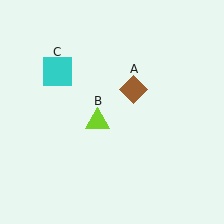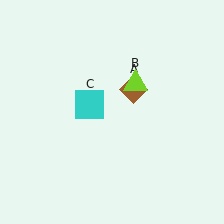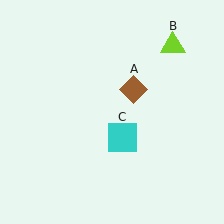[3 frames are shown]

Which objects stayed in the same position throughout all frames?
Brown diamond (object A) remained stationary.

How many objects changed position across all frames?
2 objects changed position: lime triangle (object B), cyan square (object C).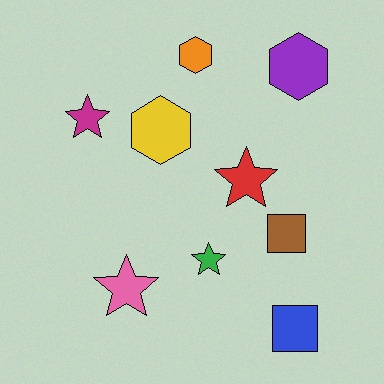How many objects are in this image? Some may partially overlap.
There are 9 objects.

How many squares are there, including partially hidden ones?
There are 2 squares.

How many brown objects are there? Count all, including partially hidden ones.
There is 1 brown object.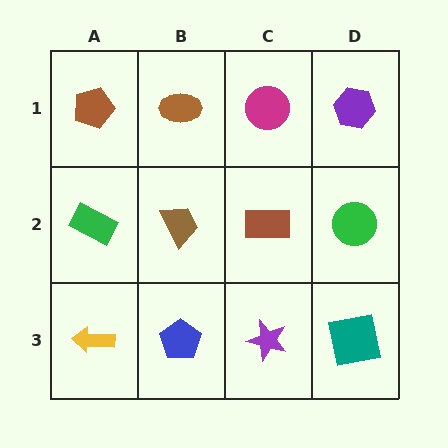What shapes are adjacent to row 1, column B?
A brown trapezoid (row 2, column B), a brown pentagon (row 1, column A), a magenta circle (row 1, column C).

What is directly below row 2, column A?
A yellow arrow.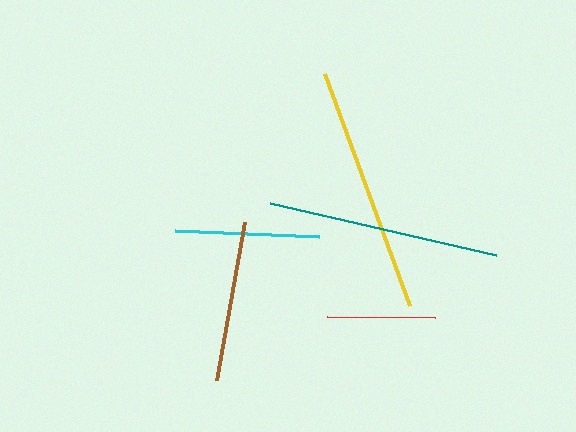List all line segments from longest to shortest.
From longest to shortest: yellow, teal, brown, cyan, red.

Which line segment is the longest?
The yellow line is the longest at approximately 247 pixels.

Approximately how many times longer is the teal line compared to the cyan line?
The teal line is approximately 1.6 times the length of the cyan line.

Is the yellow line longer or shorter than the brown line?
The yellow line is longer than the brown line.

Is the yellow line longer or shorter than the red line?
The yellow line is longer than the red line.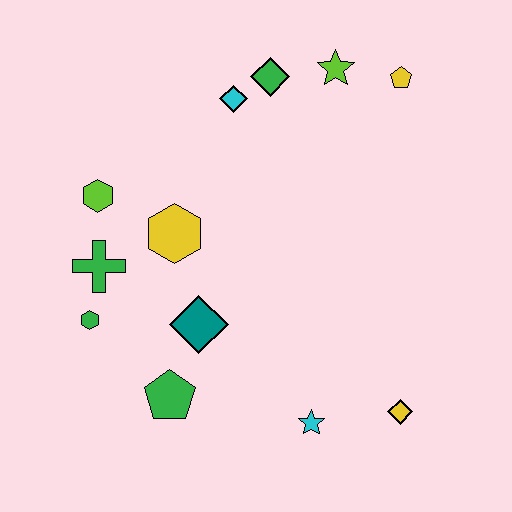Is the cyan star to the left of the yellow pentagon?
Yes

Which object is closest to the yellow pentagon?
The lime star is closest to the yellow pentagon.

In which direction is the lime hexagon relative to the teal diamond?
The lime hexagon is above the teal diamond.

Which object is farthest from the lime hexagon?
The yellow diamond is farthest from the lime hexagon.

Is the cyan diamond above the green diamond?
No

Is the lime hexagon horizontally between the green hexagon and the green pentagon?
Yes